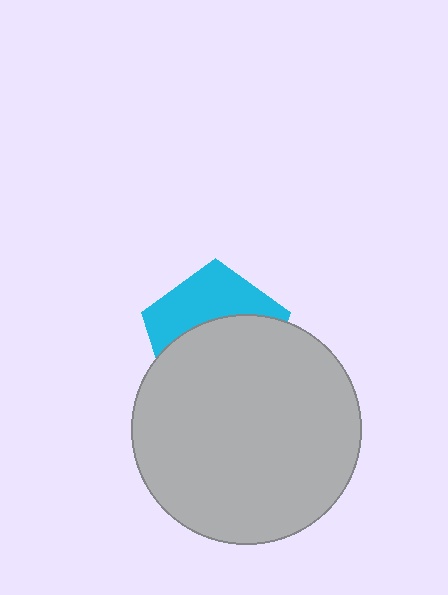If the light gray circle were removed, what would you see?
You would see the complete cyan pentagon.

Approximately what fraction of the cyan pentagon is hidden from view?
Roughly 60% of the cyan pentagon is hidden behind the light gray circle.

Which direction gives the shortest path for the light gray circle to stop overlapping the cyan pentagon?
Moving down gives the shortest separation.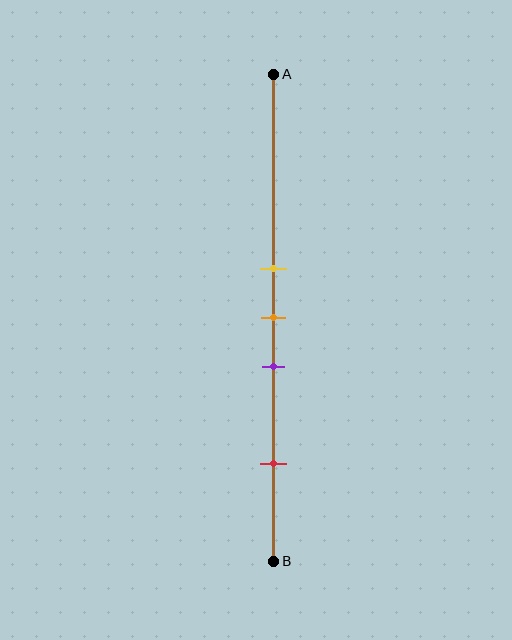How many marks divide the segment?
There are 4 marks dividing the segment.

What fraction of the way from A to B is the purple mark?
The purple mark is approximately 60% (0.6) of the way from A to B.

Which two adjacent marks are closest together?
The yellow and orange marks are the closest adjacent pair.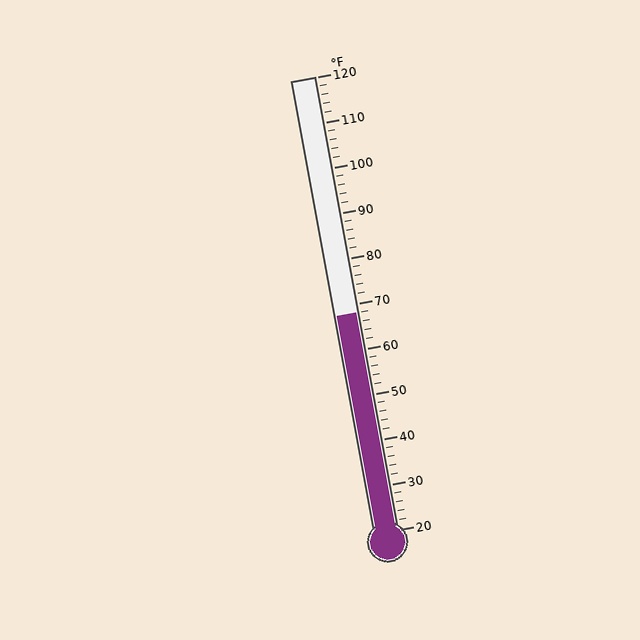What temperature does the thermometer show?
The thermometer shows approximately 68°F.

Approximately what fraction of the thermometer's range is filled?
The thermometer is filled to approximately 50% of its range.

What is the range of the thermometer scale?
The thermometer scale ranges from 20°F to 120°F.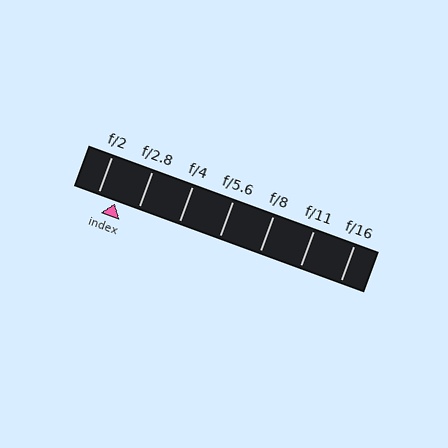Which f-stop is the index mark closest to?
The index mark is closest to f/2.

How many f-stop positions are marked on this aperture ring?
There are 7 f-stop positions marked.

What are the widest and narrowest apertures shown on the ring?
The widest aperture shown is f/2 and the narrowest is f/16.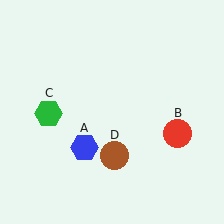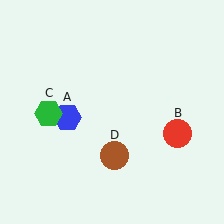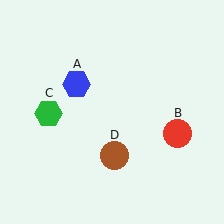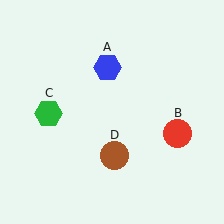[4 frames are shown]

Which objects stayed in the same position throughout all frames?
Red circle (object B) and green hexagon (object C) and brown circle (object D) remained stationary.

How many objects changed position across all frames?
1 object changed position: blue hexagon (object A).